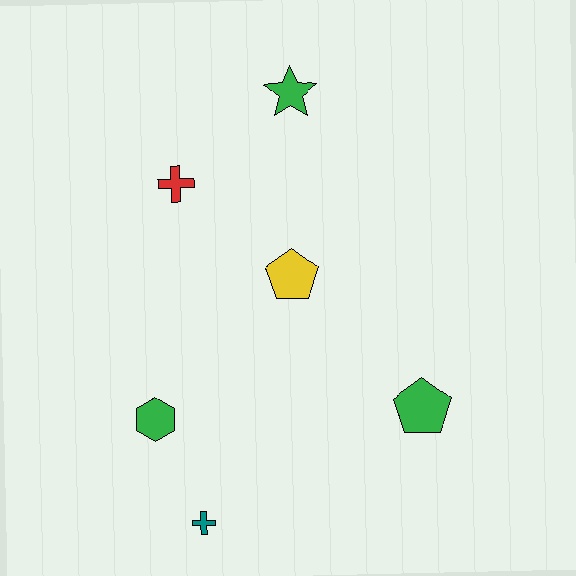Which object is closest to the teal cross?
The green hexagon is closest to the teal cross.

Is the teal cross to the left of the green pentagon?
Yes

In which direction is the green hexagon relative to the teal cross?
The green hexagon is above the teal cross.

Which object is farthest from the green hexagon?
The green star is farthest from the green hexagon.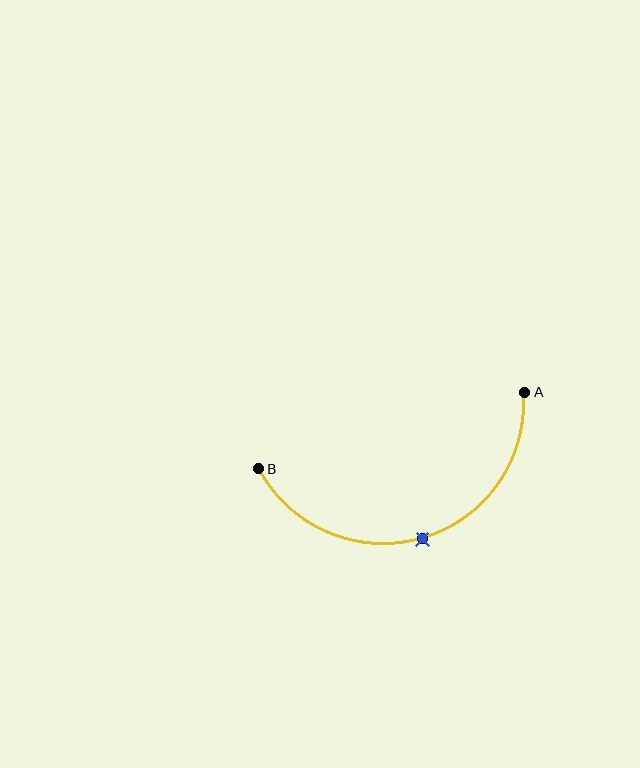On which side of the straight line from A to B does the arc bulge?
The arc bulges below the straight line connecting A and B.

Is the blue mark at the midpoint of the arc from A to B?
Yes. The blue mark lies on the arc at equal arc-length from both A and B — it is the arc midpoint.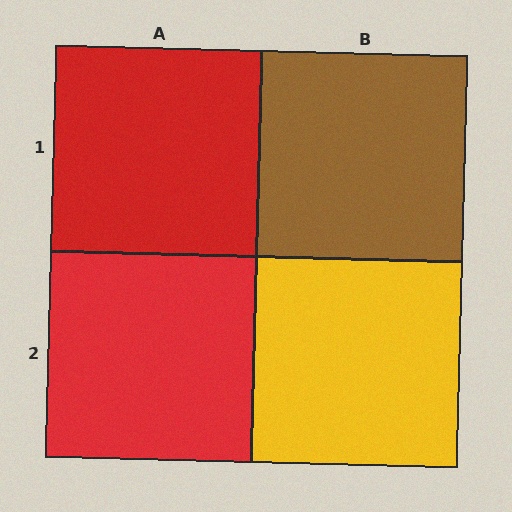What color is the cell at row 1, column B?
Brown.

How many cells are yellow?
1 cell is yellow.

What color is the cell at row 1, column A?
Red.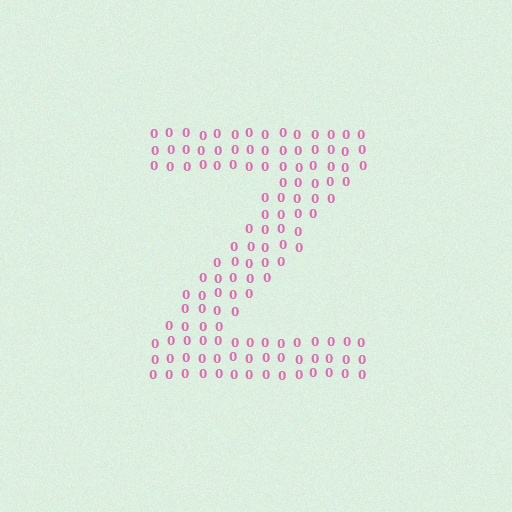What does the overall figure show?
The overall figure shows the letter Z.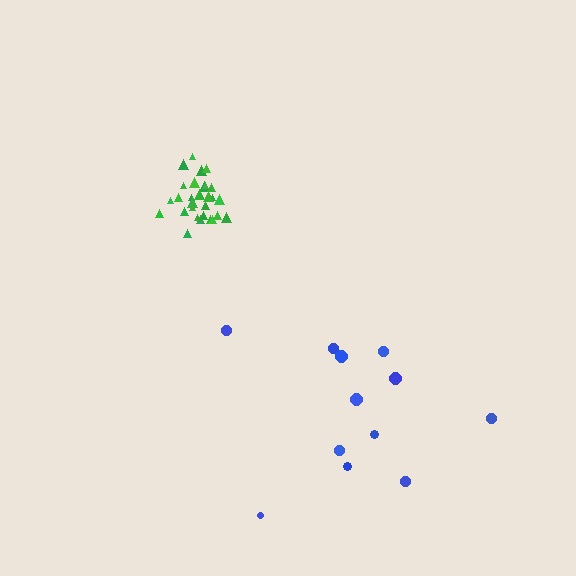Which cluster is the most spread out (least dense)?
Blue.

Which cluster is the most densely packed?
Green.